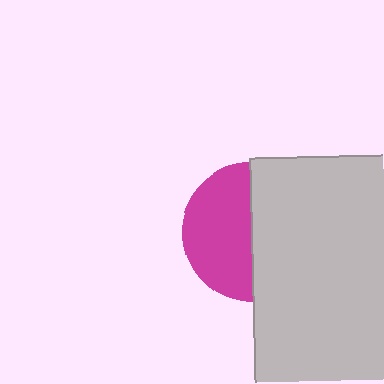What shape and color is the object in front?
The object in front is a light gray rectangle.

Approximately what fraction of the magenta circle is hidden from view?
Roughly 51% of the magenta circle is hidden behind the light gray rectangle.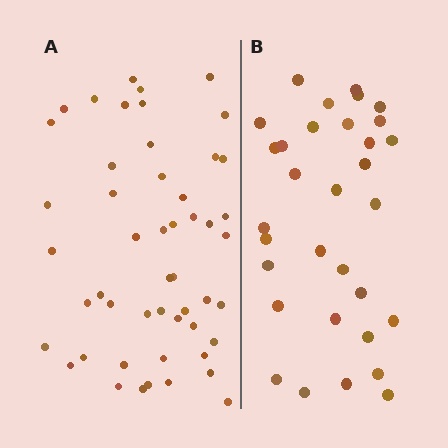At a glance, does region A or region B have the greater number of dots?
Region A (the left region) has more dots.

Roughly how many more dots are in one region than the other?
Region A has approximately 20 more dots than region B.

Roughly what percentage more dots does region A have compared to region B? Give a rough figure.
About 55% more.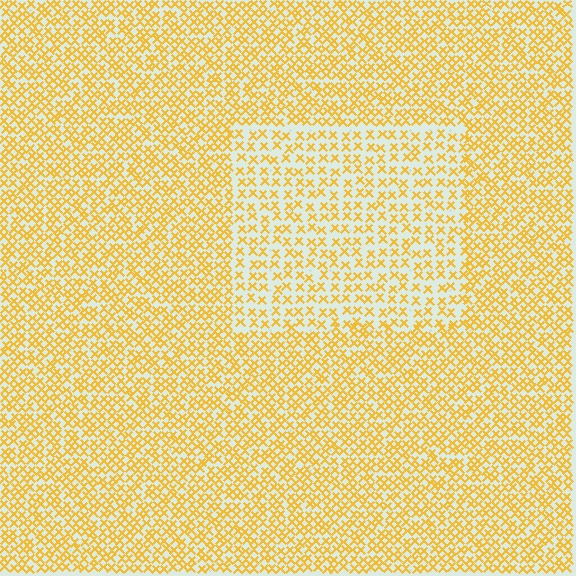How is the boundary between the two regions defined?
The boundary is defined by a change in element density (approximately 1.7x ratio). All elements are the same color, size, and shape.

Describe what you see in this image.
The image contains small yellow elements arranged at two different densities. A rectangle-shaped region is visible where the elements are less densely packed than the surrounding area.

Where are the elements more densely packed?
The elements are more densely packed outside the rectangle boundary.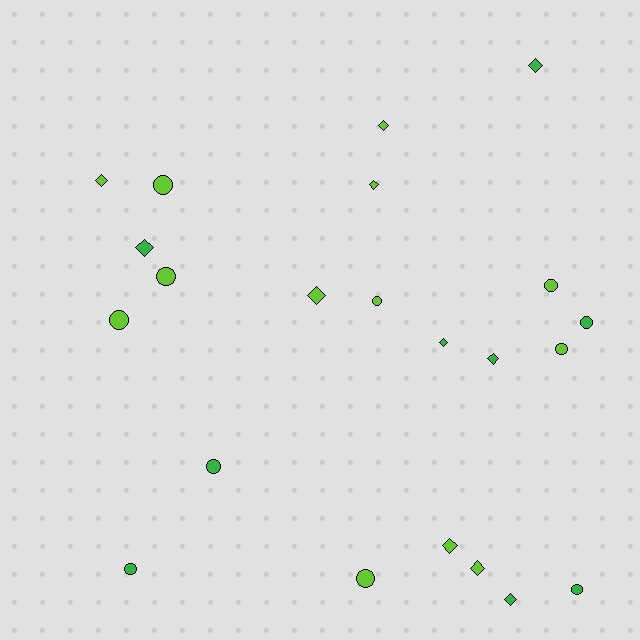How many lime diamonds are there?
There are 6 lime diamonds.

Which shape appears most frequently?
Diamond, with 11 objects.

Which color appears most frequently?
Lime, with 13 objects.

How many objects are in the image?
There are 22 objects.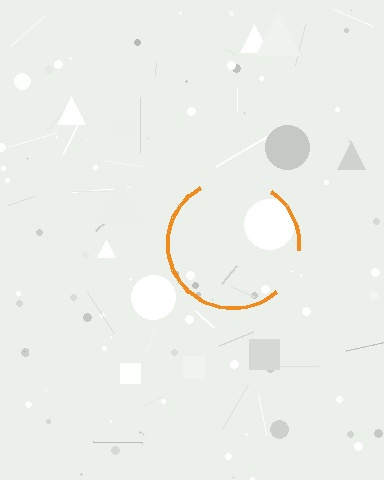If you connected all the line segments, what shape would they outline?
They would outline a circle.